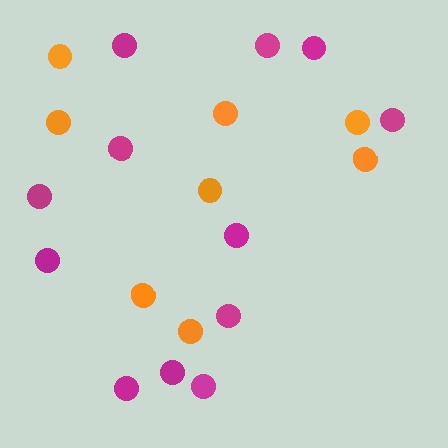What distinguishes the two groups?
There are 2 groups: one group of orange circles (8) and one group of magenta circles (12).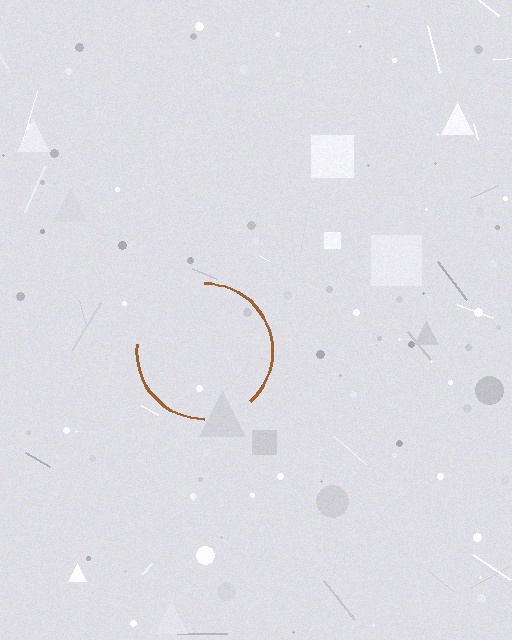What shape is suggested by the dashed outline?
The dashed outline suggests a circle.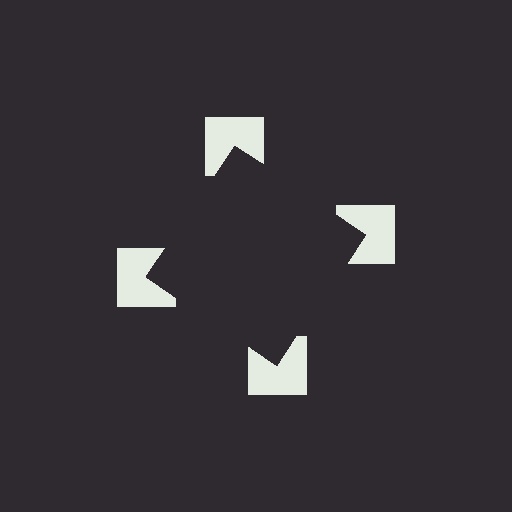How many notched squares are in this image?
There are 4 — one at each vertex of the illusory square.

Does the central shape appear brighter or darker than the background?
It typically appears slightly darker than the background, even though no actual brightness change is drawn.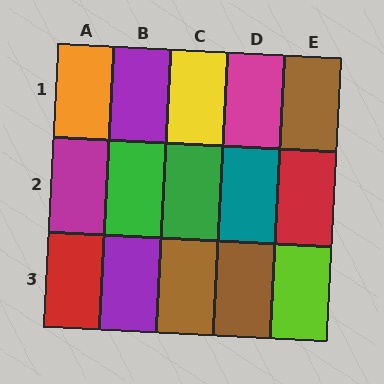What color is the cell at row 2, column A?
Magenta.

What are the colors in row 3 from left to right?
Red, purple, brown, brown, lime.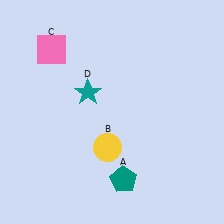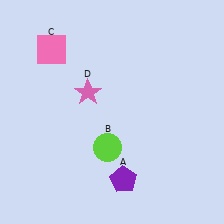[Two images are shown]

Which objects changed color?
A changed from teal to purple. B changed from yellow to lime. D changed from teal to pink.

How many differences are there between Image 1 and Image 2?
There are 3 differences between the two images.